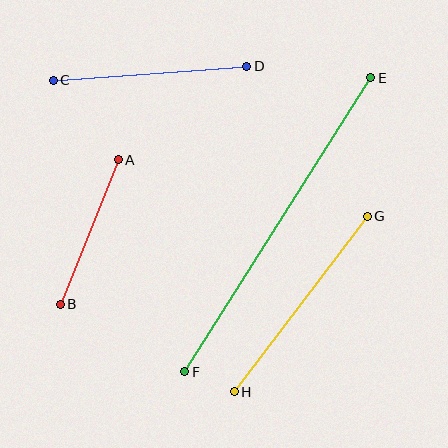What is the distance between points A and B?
The distance is approximately 156 pixels.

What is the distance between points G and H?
The distance is approximately 220 pixels.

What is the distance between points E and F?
The distance is approximately 348 pixels.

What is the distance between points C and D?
The distance is approximately 194 pixels.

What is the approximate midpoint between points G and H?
The midpoint is at approximately (301, 304) pixels.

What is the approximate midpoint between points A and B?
The midpoint is at approximately (89, 232) pixels.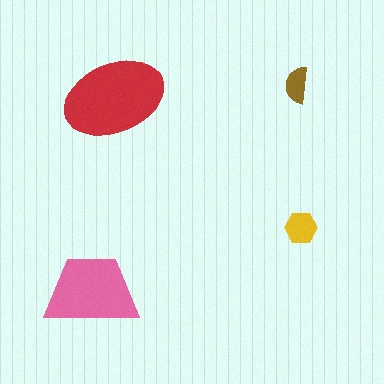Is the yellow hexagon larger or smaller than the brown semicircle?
Larger.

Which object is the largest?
The red ellipse.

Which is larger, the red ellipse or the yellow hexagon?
The red ellipse.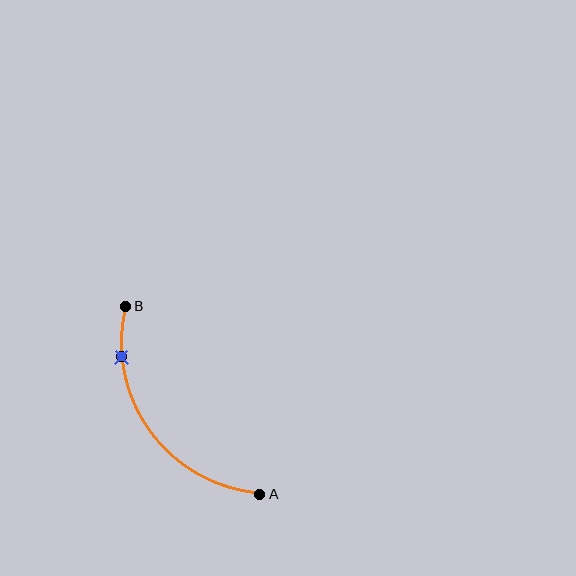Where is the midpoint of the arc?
The arc midpoint is the point on the curve farthest from the straight line joining A and B. It sits below and to the left of that line.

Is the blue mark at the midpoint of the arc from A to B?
No. The blue mark lies on the arc but is closer to endpoint B. The arc midpoint would be at the point on the curve equidistant along the arc from both A and B.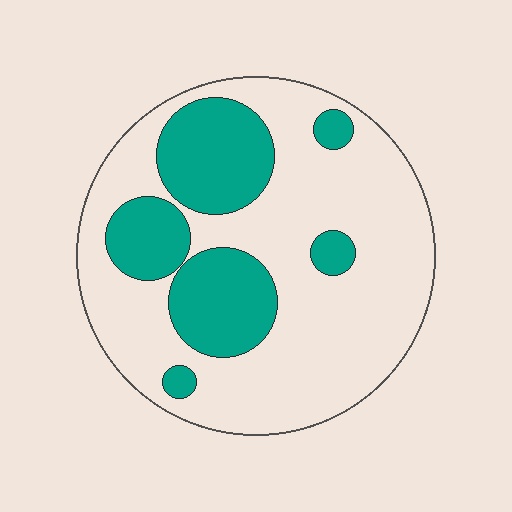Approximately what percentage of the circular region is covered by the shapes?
Approximately 30%.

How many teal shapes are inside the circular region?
6.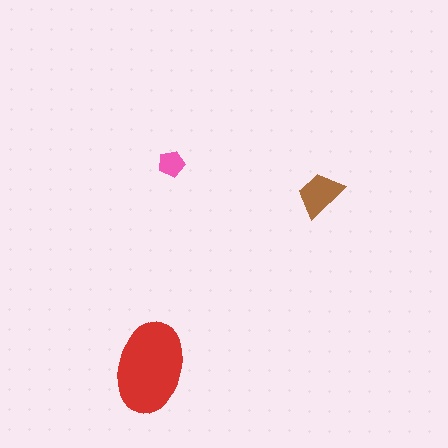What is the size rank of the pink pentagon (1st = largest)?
3rd.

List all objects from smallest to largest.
The pink pentagon, the brown trapezoid, the red ellipse.